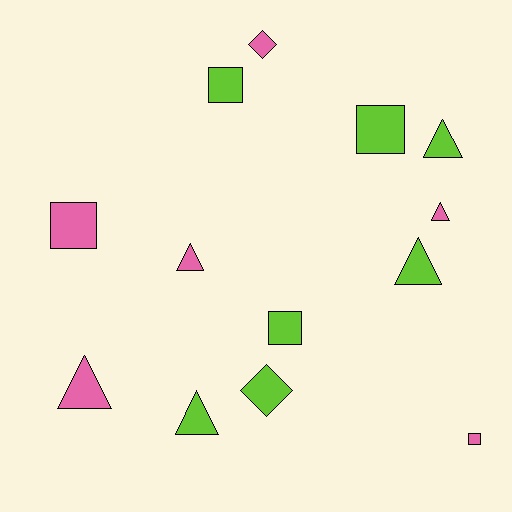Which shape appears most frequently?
Triangle, with 6 objects.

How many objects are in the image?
There are 13 objects.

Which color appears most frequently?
Lime, with 7 objects.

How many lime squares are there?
There are 3 lime squares.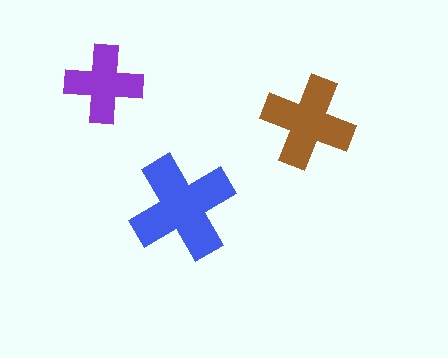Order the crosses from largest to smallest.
the blue one, the brown one, the purple one.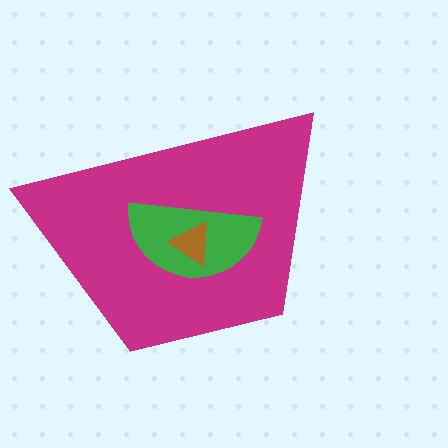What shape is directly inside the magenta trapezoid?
The green semicircle.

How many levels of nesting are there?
3.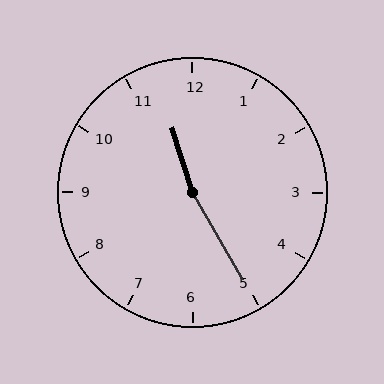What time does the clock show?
11:25.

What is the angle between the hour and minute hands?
Approximately 168 degrees.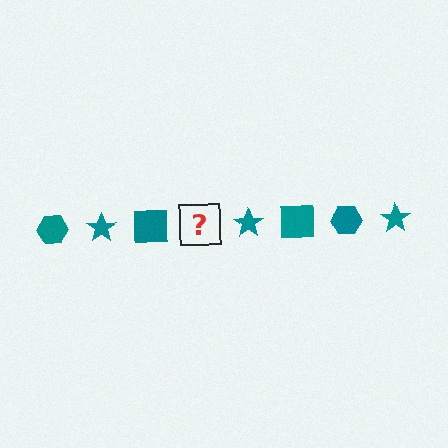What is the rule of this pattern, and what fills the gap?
The rule is that the pattern cycles through hexagon, star, square shapes in teal. The gap should be filled with a teal hexagon.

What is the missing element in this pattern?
The missing element is a teal hexagon.